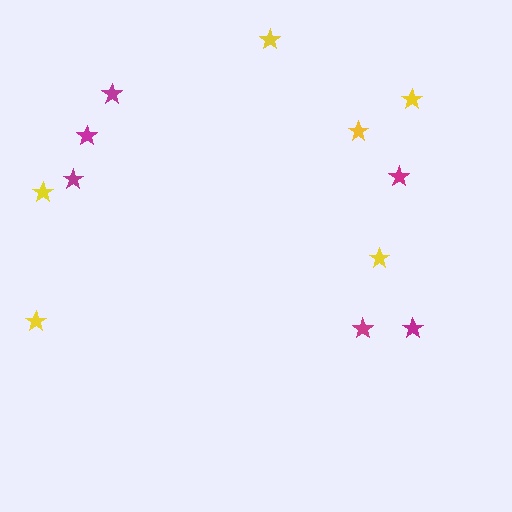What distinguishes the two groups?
There are 2 groups: one group of magenta stars (6) and one group of yellow stars (6).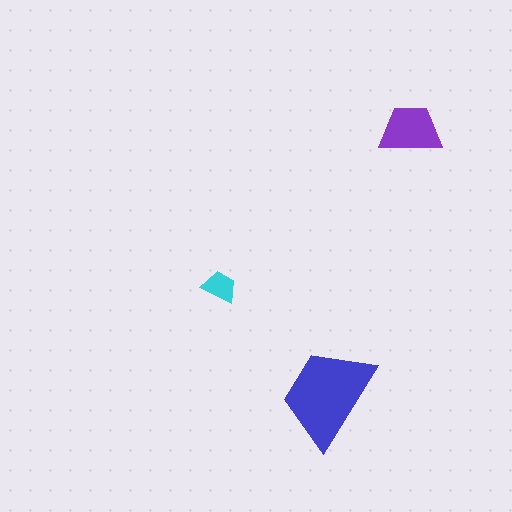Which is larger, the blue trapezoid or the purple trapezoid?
The blue one.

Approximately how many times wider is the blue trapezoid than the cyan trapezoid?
About 3 times wider.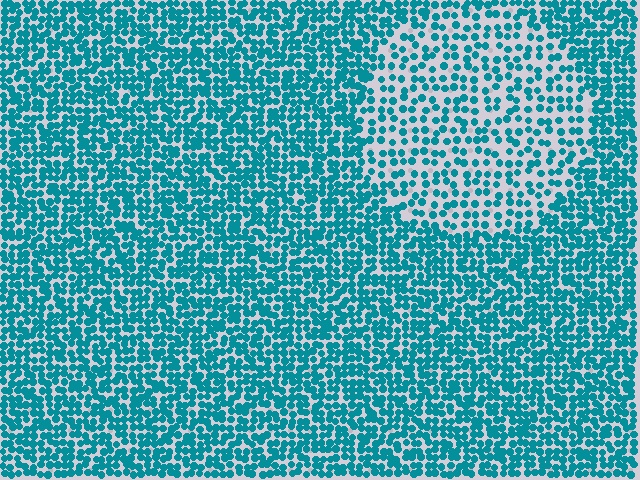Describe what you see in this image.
The image contains small teal elements arranged at two different densities. A circle-shaped region is visible where the elements are less densely packed than the surrounding area.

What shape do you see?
I see a circle.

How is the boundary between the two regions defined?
The boundary is defined by a change in element density (approximately 1.9x ratio). All elements are the same color, size, and shape.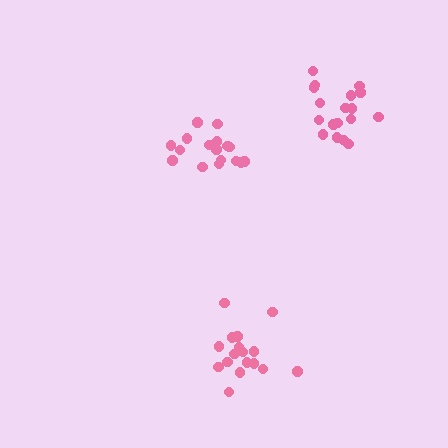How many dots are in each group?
Group 1: 18 dots, Group 2: 17 dots, Group 3: 17 dots (52 total).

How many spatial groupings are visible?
There are 3 spatial groupings.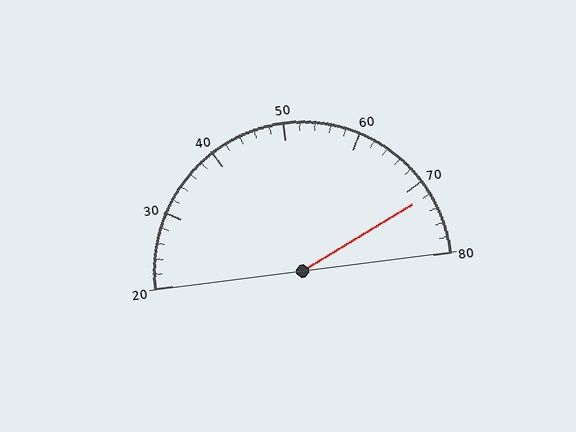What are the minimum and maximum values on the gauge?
The gauge ranges from 20 to 80.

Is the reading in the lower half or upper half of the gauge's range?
The reading is in the upper half of the range (20 to 80).